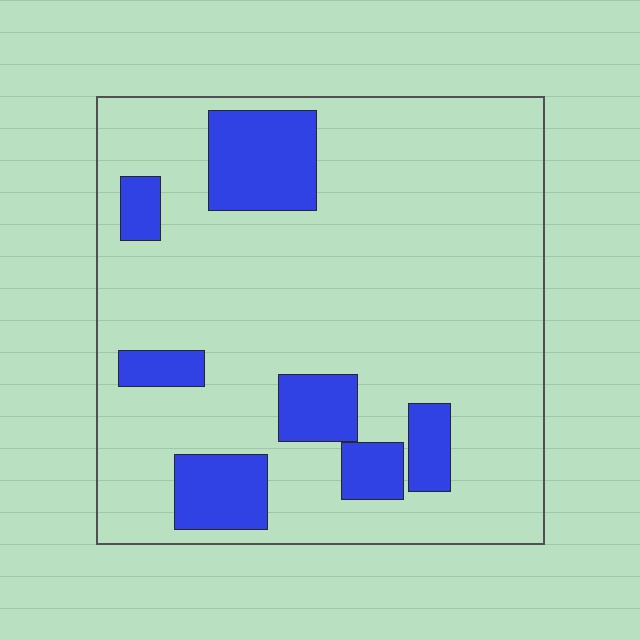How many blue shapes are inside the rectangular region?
7.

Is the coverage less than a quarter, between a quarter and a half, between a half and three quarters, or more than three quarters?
Less than a quarter.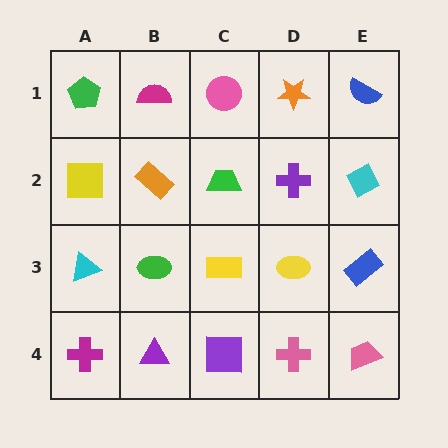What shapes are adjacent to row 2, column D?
An orange star (row 1, column D), a yellow ellipse (row 3, column D), a green trapezoid (row 2, column C), a cyan diamond (row 2, column E).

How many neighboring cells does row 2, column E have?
3.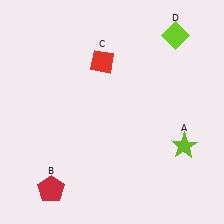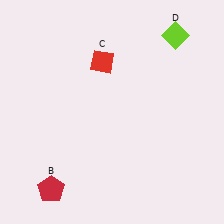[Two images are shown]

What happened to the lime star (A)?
The lime star (A) was removed in Image 2. It was in the bottom-right area of Image 1.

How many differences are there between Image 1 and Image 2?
There is 1 difference between the two images.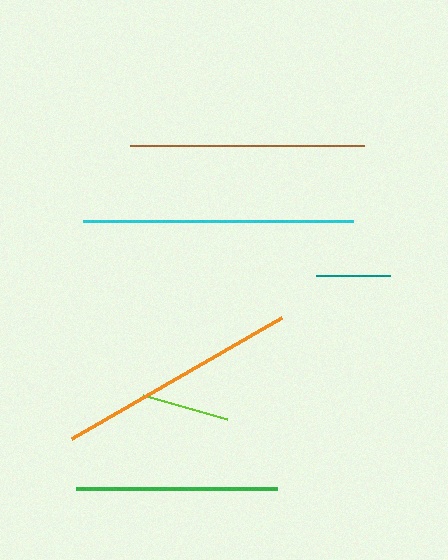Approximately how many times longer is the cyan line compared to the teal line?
The cyan line is approximately 3.7 times the length of the teal line.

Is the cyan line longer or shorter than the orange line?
The cyan line is longer than the orange line.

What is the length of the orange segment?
The orange segment is approximately 243 pixels long.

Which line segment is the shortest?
The teal line is the shortest at approximately 73 pixels.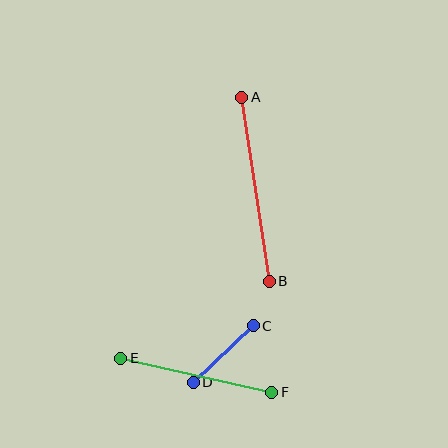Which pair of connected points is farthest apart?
Points A and B are farthest apart.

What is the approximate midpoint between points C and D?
The midpoint is at approximately (223, 354) pixels.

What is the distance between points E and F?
The distance is approximately 155 pixels.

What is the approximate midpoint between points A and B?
The midpoint is at approximately (255, 189) pixels.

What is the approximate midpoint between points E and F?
The midpoint is at approximately (196, 375) pixels.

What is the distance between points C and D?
The distance is approximately 82 pixels.